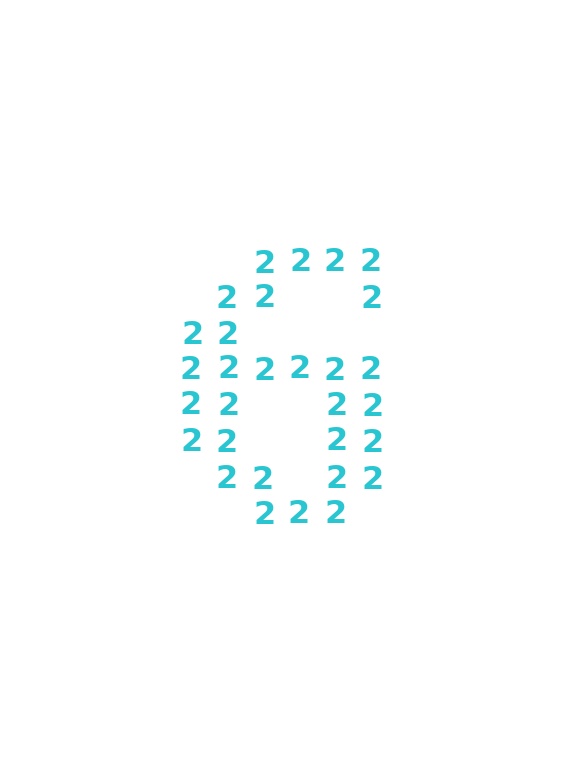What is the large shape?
The large shape is the digit 6.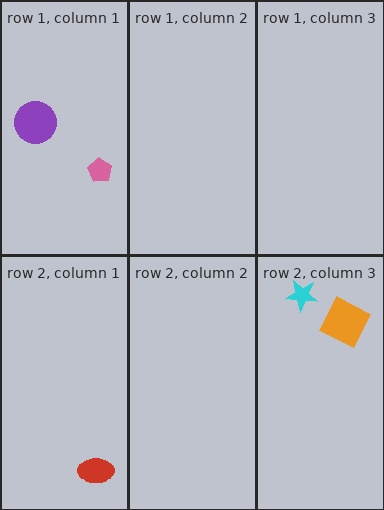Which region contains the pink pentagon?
The row 1, column 1 region.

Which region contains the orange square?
The row 2, column 3 region.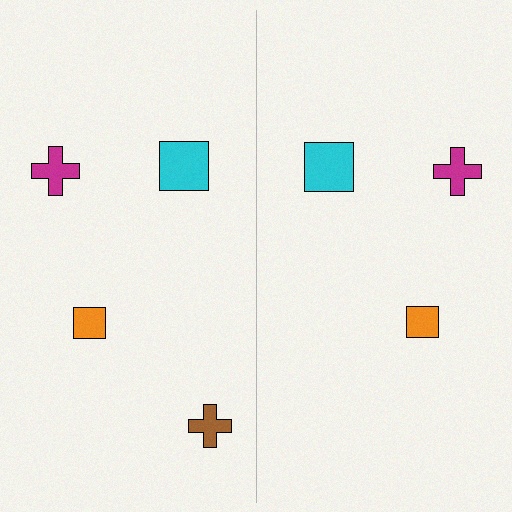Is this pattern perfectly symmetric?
No, the pattern is not perfectly symmetric. A brown cross is missing from the right side.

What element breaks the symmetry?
A brown cross is missing from the right side.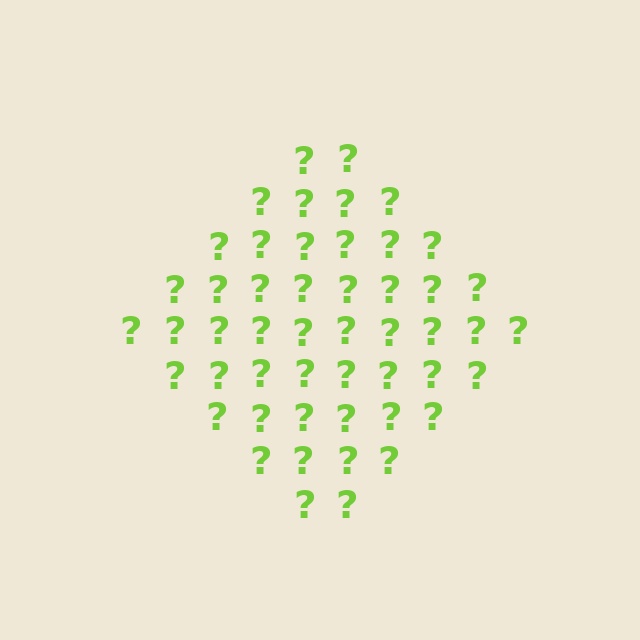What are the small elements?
The small elements are question marks.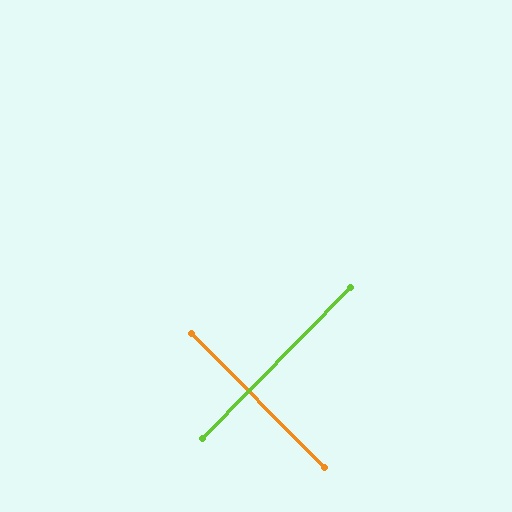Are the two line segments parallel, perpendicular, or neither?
Perpendicular — they meet at approximately 89°.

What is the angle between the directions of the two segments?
Approximately 89 degrees.